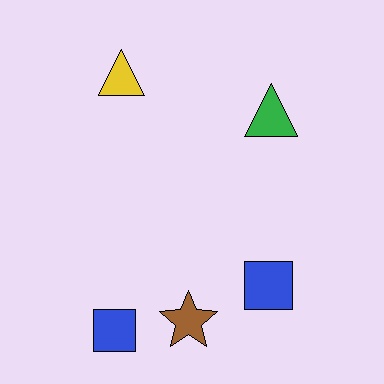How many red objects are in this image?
There are no red objects.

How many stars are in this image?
There is 1 star.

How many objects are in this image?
There are 5 objects.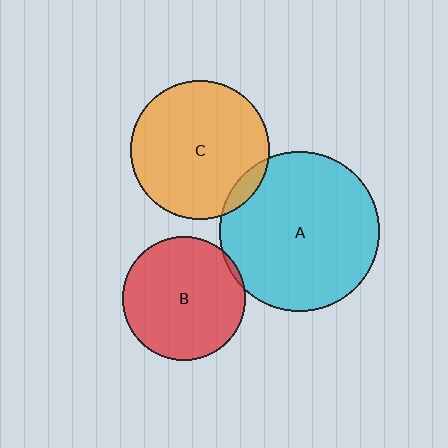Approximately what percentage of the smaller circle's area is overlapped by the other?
Approximately 5%.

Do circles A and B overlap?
Yes.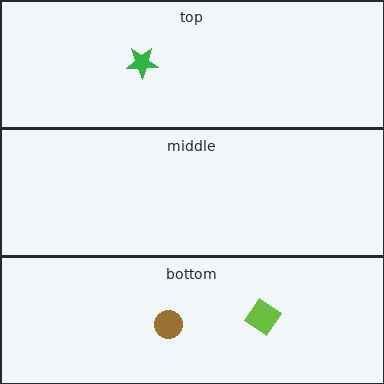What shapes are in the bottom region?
The lime diamond, the brown circle.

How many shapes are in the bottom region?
2.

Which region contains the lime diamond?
The bottom region.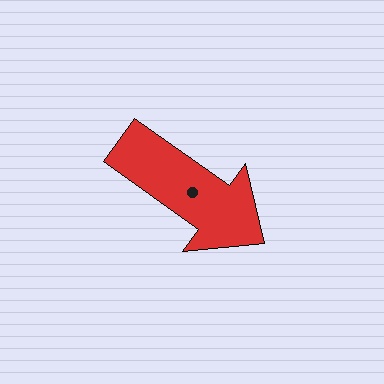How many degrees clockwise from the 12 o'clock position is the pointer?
Approximately 125 degrees.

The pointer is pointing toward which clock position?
Roughly 4 o'clock.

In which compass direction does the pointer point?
Southeast.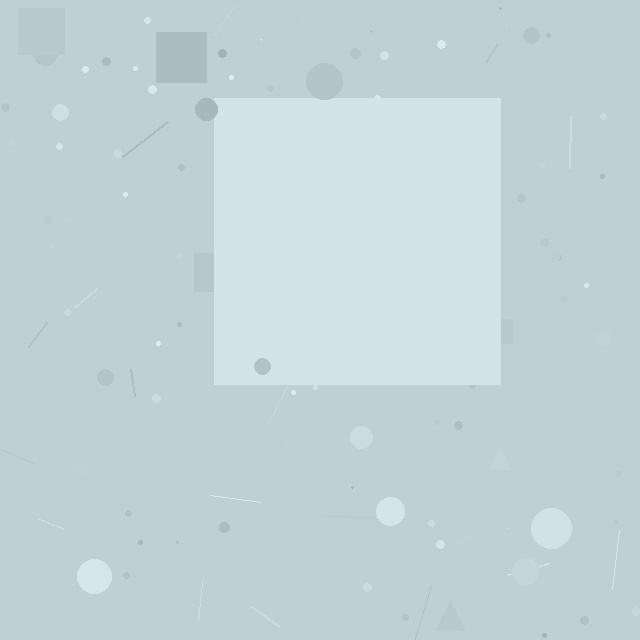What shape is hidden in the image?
A square is hidden in the image.